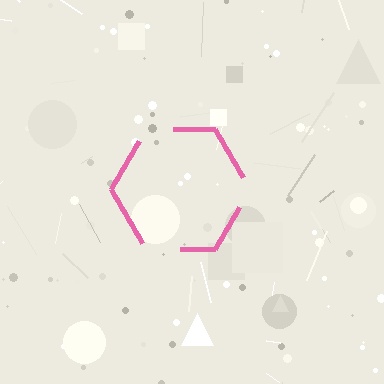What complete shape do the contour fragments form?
The contour fragments form a hexagon.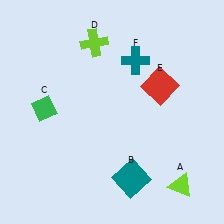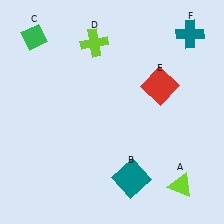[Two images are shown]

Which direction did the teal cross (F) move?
The teal cross (F) moved right.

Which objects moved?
The objects that moved are: the green diamond (C), the teal cross (F).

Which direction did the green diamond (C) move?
The green diamond (C) moved up.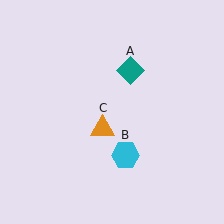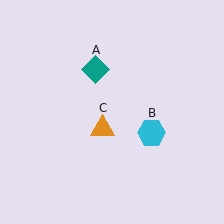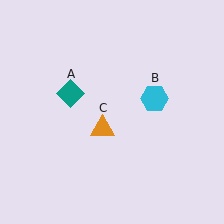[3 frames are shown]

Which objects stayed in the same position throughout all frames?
Orange triangle (object C) remained stationary.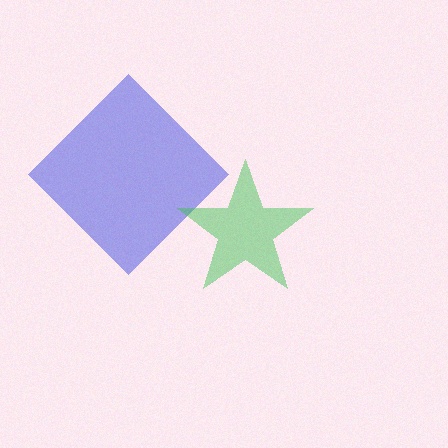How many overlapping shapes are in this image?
There are 2 overlapping shapes in the image.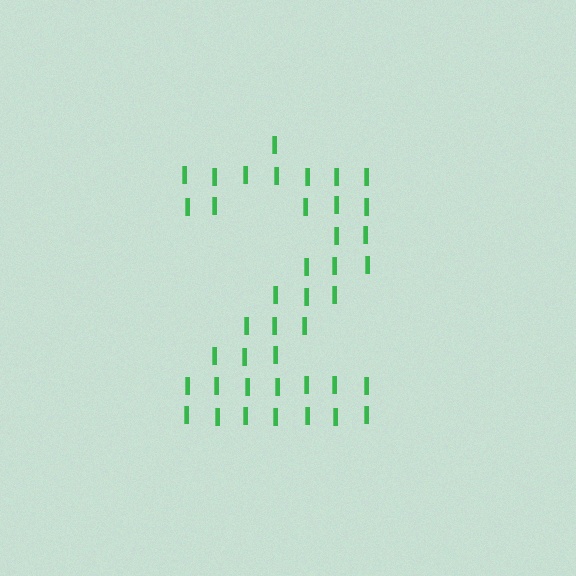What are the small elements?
The small elements are letter I's.